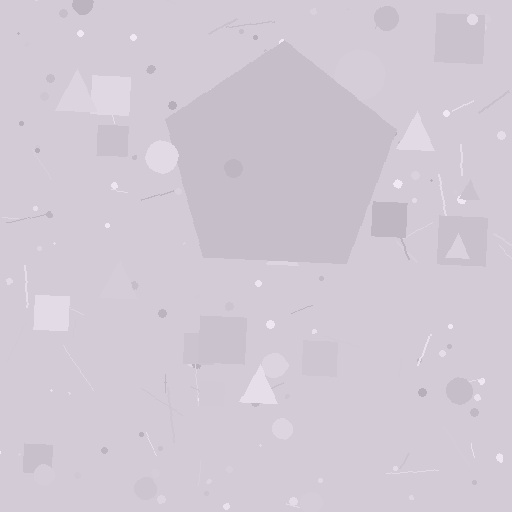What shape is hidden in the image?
A pentagon is hidden in the image.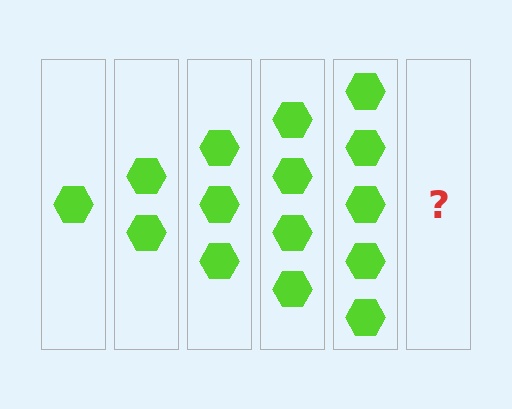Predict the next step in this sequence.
The next step is 6 hexagons.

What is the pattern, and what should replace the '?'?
The pattern is that each step adds one more hexagon. The '?' should be 6 hexagons.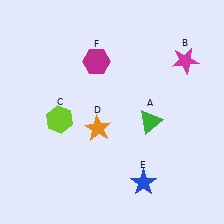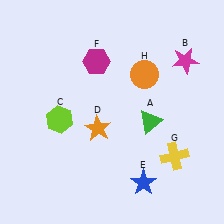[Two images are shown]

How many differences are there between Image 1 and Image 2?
There are 2 differences between the two images.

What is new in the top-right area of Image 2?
An orange circle (H) was added in the top-right area of Image 2.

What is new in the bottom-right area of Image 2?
A yellow cross (G) was added in the bottom-right area of Image 2.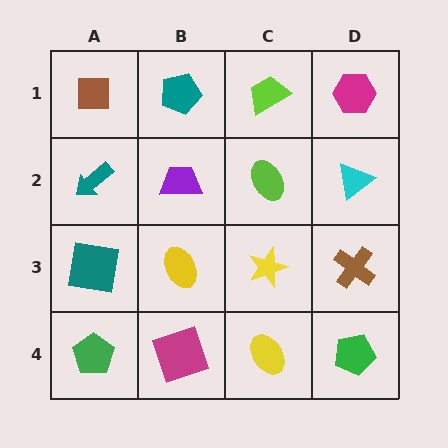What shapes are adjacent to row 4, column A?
A teal square (row 3, column A), a magenta square (row 4, column B).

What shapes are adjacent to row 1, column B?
A purple trapezoid (row 2, column B), a brown square (row 1, column A), a lime trapezoid (row 1, column C).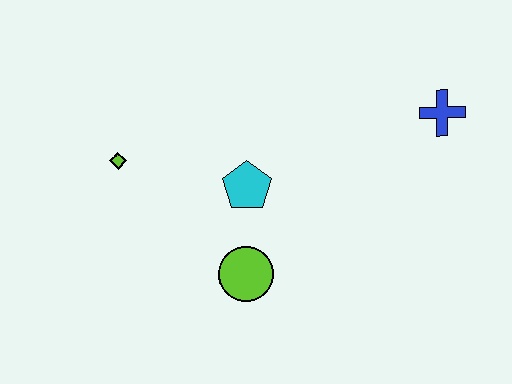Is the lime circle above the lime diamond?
No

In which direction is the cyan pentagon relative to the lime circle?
The cyan pentagon is above the lime circle.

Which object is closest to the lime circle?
The cyan pentagon is closest to the lime circle.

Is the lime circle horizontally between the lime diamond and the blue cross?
Yes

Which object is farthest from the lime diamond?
The blue cross is farthest from the lime diamond.